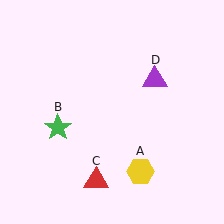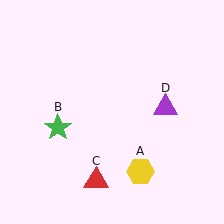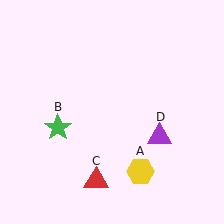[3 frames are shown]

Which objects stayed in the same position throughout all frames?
Yellow hexagon (object A) and green star (object B) and red triangle (object C) remained stationary.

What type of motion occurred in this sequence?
The purple triangle (object D) rotated clockwise around the center of the scene.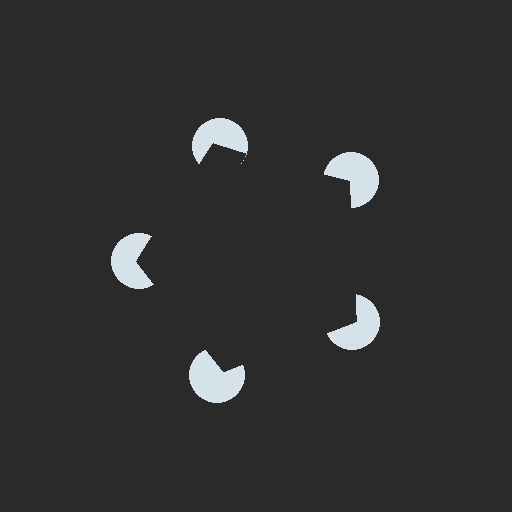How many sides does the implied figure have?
5 sides.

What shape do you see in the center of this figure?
An illusory pentagon — its edges are inferred from the aligned wedge cuts in the pac-man discs, not physically drawn.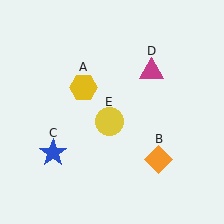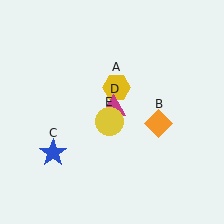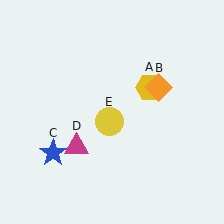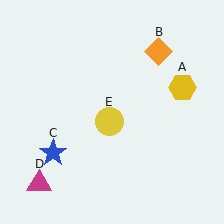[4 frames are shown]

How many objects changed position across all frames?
3 objects changed position: yellow hexagon (object A), orange diamond (object B), magenta triangle (object D).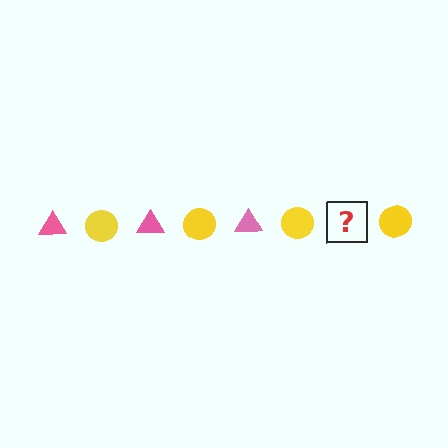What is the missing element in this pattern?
The missing element is a pink triangle.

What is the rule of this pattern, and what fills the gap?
The rule is that the pattern alternates between pink triangle and yellow circle. The gap should be filled with a pink triangle.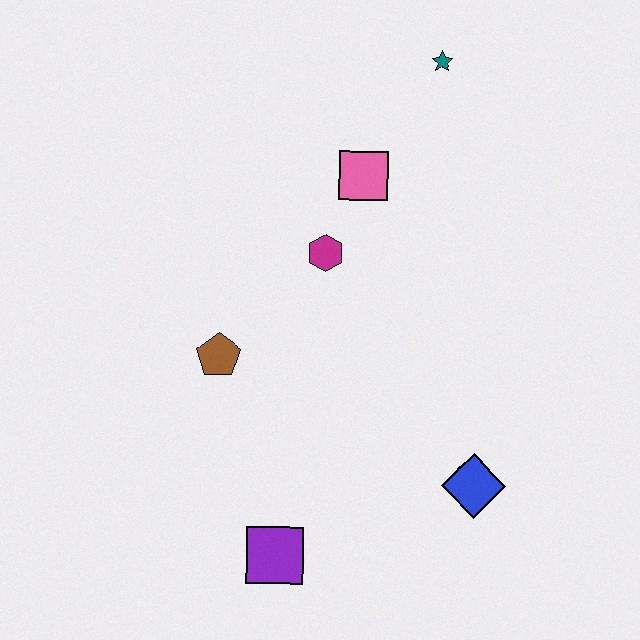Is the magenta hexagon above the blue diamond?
Yes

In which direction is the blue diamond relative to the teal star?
The blue diamond is below the teal star.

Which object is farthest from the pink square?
The purple square is farthest from the pink square.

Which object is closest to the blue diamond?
The purple square is closest to the blue diamond.